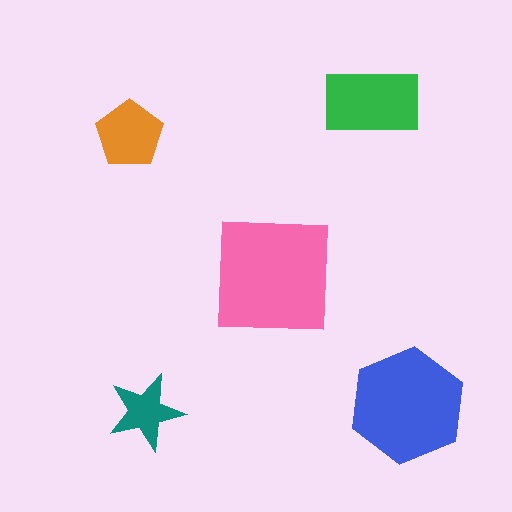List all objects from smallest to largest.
The teal star, the orange pentagon, the green rectangle, the blue hexagon, the pink square.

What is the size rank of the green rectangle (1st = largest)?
3rd.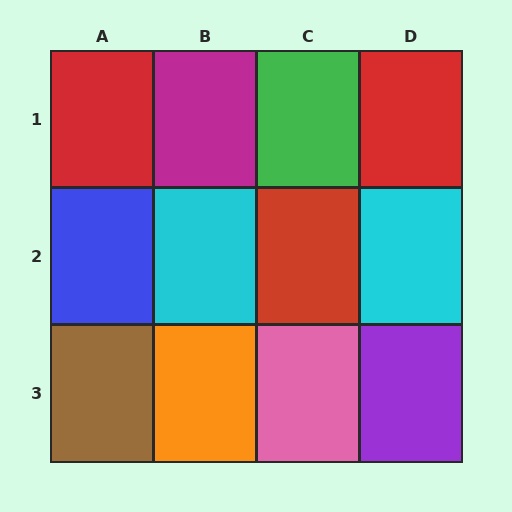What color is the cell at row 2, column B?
Cyan.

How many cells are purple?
1 cell is purple.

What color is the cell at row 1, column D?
Red.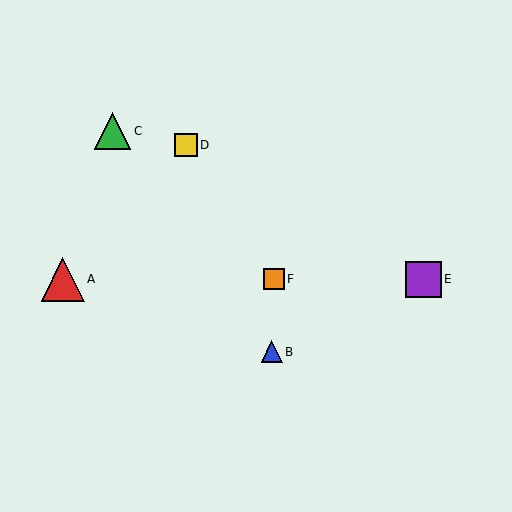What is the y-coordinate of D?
Object D is at y≈145.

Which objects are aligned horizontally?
Objects A, E, F are aligned horizontally.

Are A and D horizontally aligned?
No, A is at y≈279 and D is at y≈145.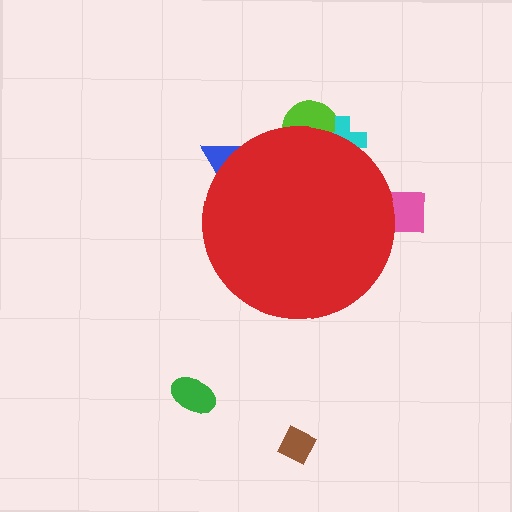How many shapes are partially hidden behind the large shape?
4 shapes are partially hidden.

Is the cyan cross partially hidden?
Yes, the cyan cross is partially hidden behind the red circle.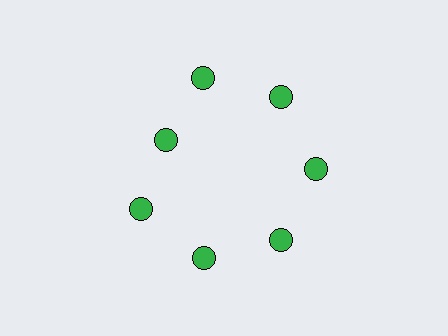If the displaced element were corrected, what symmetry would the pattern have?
It would have 7-fold rotational symmetry — the pattern would map onto itself every 51 degrees.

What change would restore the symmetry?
The symmetry would be restored by moving it outward, back onto the ring so that all 7 circles sit at equal angles and equal distance from the center.